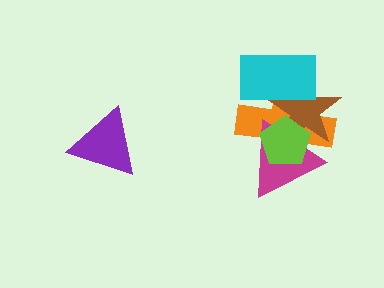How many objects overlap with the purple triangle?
0 objects overlap with the purple triangle.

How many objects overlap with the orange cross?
4 objects overlap with the orange cross.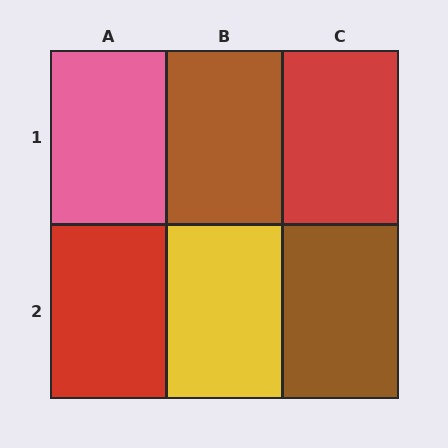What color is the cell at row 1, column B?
Brown.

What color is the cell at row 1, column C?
Red.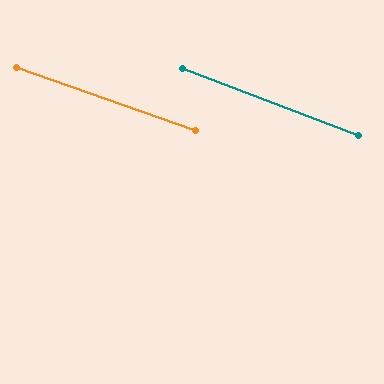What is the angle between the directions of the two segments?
Approximately 2 degrees.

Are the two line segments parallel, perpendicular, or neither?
Parallel — their directions differ by only 1.5°.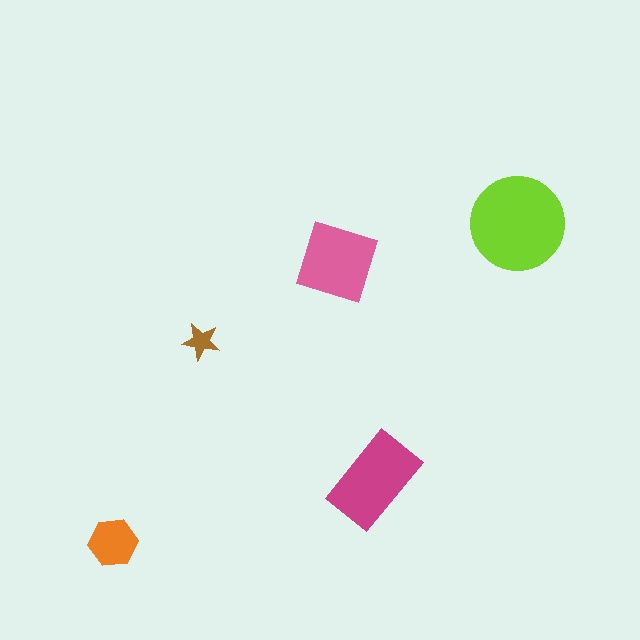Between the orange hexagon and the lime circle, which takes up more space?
The lime circle.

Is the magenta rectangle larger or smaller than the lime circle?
Smaller.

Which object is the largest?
The lime circle.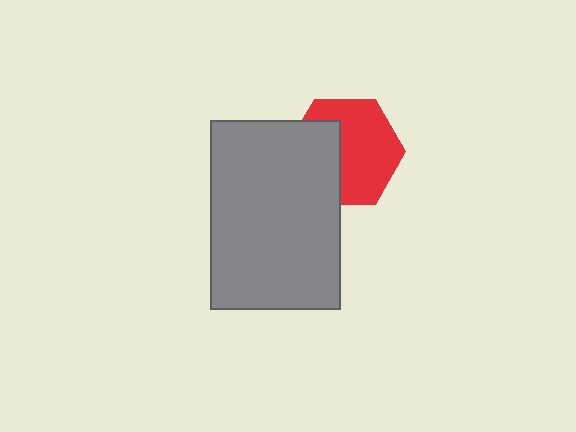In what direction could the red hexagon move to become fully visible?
The red hexagon could move right. That would shift it out from behind the gray rectangle entirely.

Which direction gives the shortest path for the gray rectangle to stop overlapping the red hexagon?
Moving left gives the shortest separation.